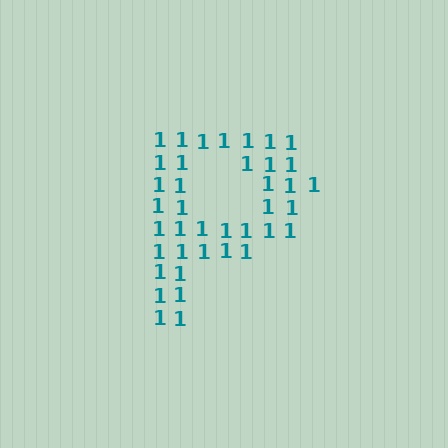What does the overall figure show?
The overall figure shows the letter P.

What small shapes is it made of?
It is made of small digit 1's.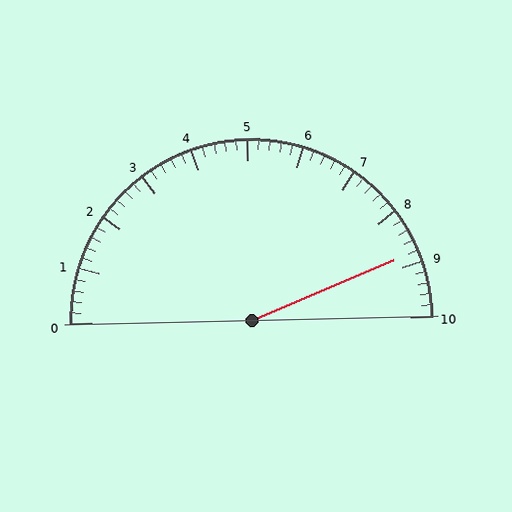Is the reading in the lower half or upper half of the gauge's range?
The reading is in the upper half of the range (0 to 10).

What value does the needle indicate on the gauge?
The needle indicates approximately 8.8.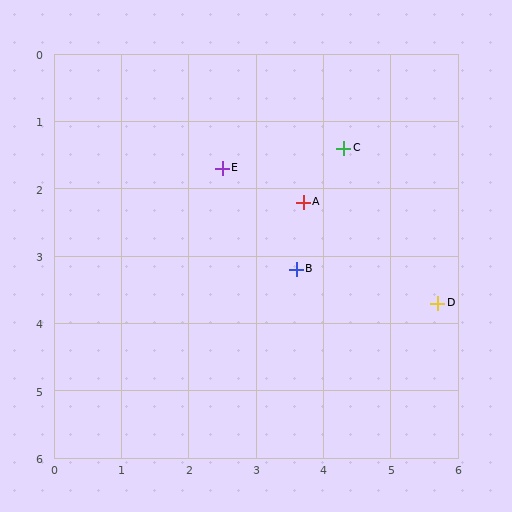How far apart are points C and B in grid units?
Points C and B are about 1.9 grid units apart.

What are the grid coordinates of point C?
Point C is at approximately (4.3, 1.4).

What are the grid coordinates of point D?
Point D is at approximately (5.7, 3.7).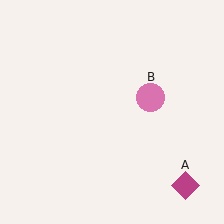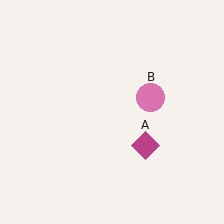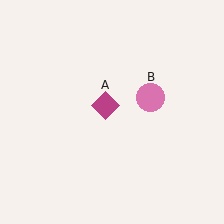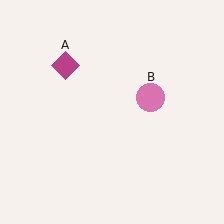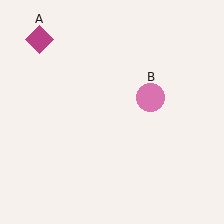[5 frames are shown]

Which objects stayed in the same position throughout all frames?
Pink circle (object B) remained stationary.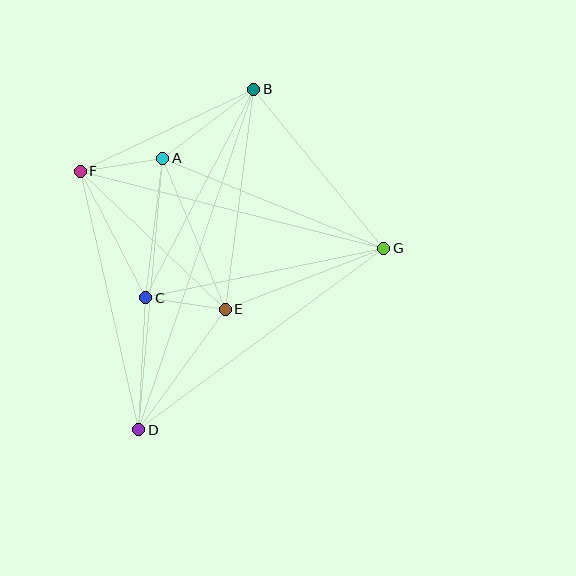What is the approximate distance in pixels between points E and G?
The distance between E and G is approximately 170 pixels.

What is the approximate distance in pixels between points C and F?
The distance between C and F is approximately 142 pixels.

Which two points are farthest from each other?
Points B and D are farthest from each other.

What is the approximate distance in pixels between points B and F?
The distance between B and F is approximately 192 pixels.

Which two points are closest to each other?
Points C and E are closest to each other.